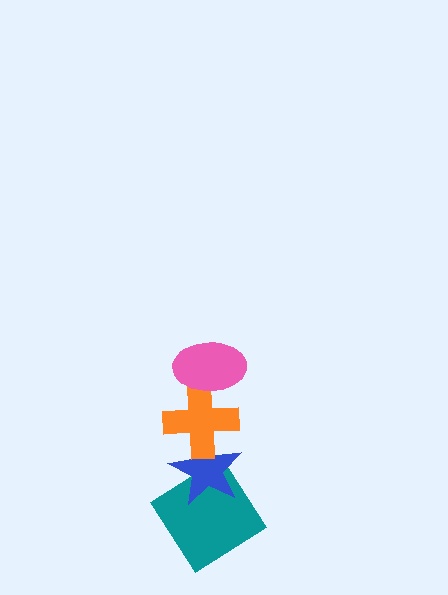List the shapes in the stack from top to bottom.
From top to bottom: the pink ellipse, the orange cross, the blue star, the teal diamond.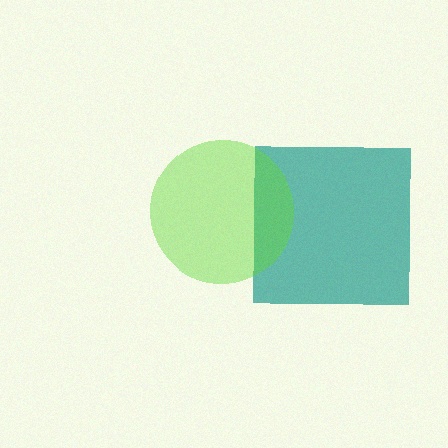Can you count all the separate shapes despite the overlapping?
Yes, there are 2 separate shapes.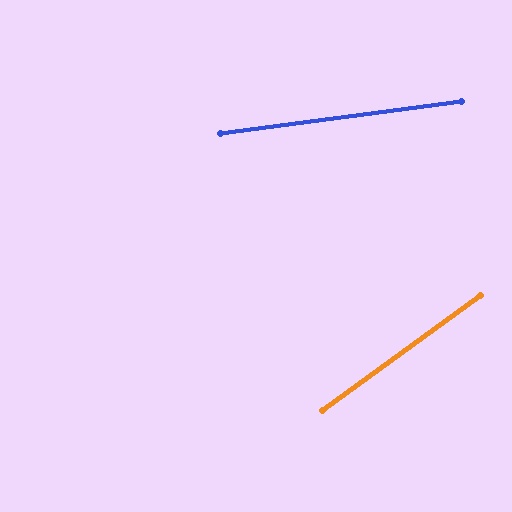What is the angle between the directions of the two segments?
Approximately 29 degrees.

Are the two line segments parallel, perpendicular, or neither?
Neither parallel nor perpendicular — they differ by about 29°.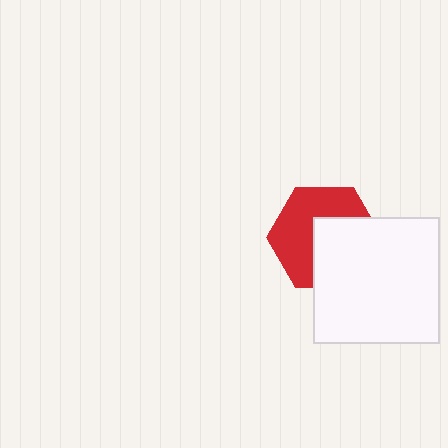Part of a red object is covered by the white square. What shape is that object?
It is a hexagon.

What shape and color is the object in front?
The object in front is a white square.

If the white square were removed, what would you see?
You would see the complete red hexagon.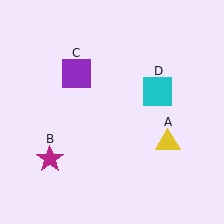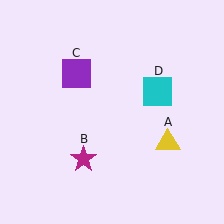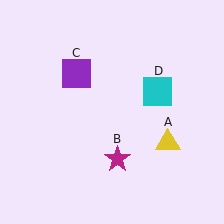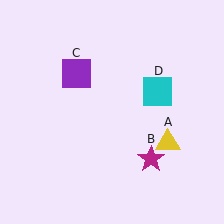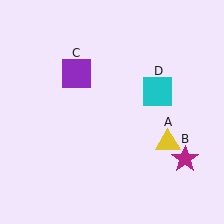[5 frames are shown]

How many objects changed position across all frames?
1 object changed position: magenta star (object B).